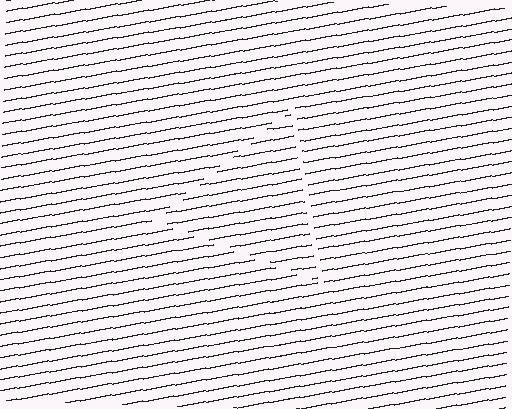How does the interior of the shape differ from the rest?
The interior of the shape contains the same grating, shifted by half a period — the contour is defined by the phase discontinuity where line-ends from the inner and outer gratings abut.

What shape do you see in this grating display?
An illusory triangle. The interior of the shape contains the same grating, shifted by half a period — the contour is defined by the phase discontinuity where line-ends from the inner and outer gratings abut.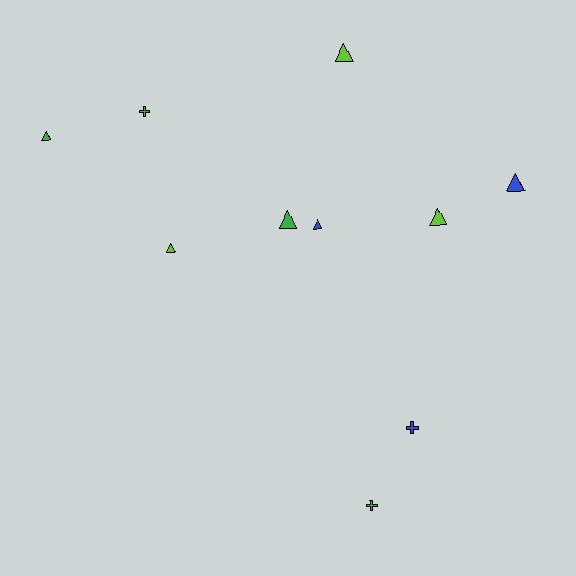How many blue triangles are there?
There are 2 blue triangles.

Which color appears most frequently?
Green, with 4 objects.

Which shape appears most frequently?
Triangle, with 7 objects.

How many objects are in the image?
There are 10 objects.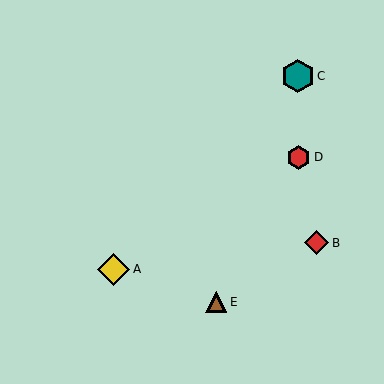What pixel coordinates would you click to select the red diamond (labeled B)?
Click at (317, 243) to select the red diamond B.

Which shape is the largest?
The teal hexagon (labeled C) is the largest.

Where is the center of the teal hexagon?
The center of the teal hexagon is at (298, 76).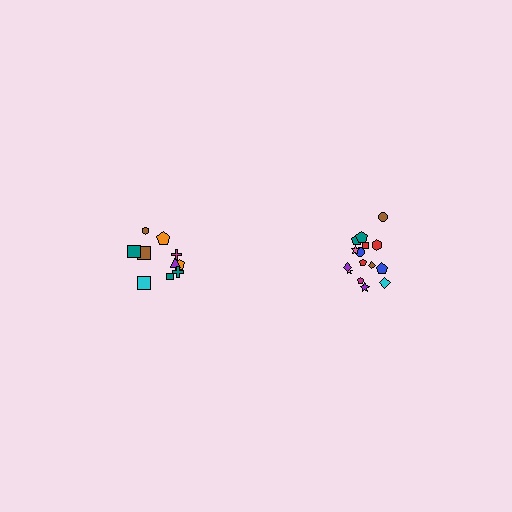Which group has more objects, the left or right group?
The right group.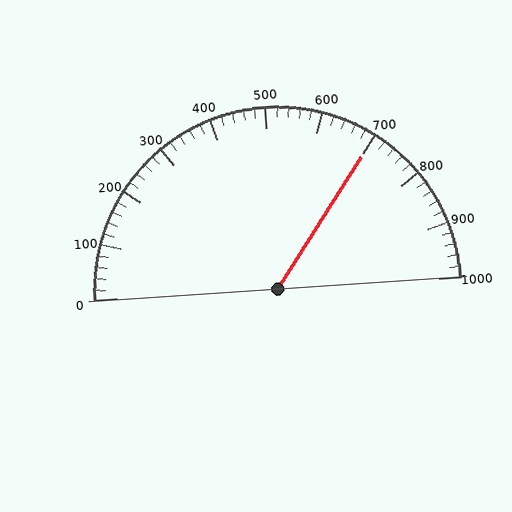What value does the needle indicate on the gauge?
The needle indicates approximately 700.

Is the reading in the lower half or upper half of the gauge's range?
The reading is in the upper half of the range (0 to 1000).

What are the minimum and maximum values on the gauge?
The gauge ranges from 0 to 1000.